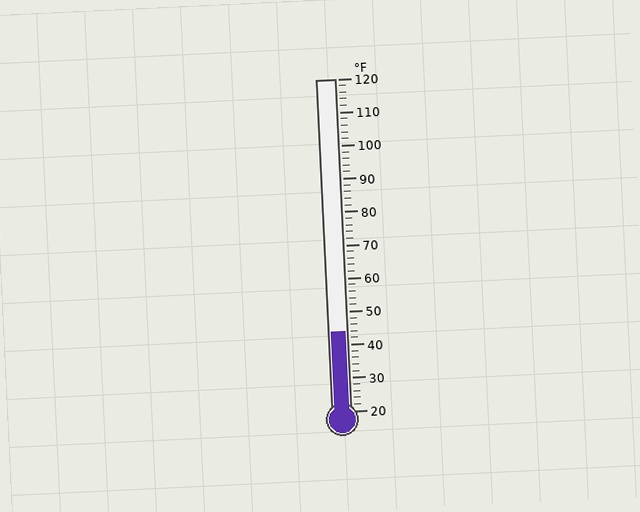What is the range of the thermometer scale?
The thermometer scale ranges from 20°F to 120°F.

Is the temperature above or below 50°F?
The temperature is below 50°F.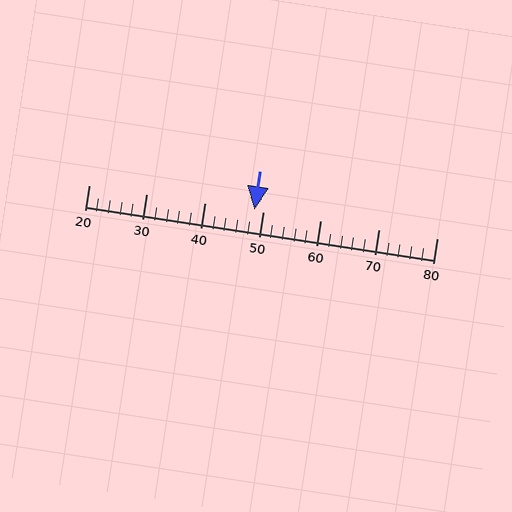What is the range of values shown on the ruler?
The ruler shows values from 20 to 80.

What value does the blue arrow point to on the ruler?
The blue arrow points to approximately 49.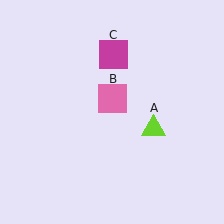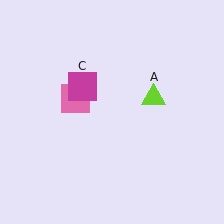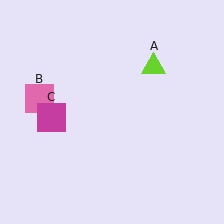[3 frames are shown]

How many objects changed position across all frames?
3 objects changed position: lime triangle (object A), pink square (object B), magenta square (object C).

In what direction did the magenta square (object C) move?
The magenta square (object C) moved down and to the left.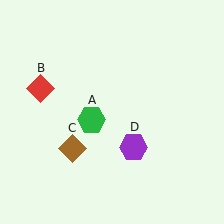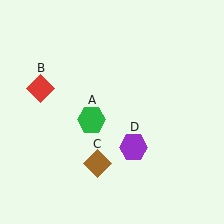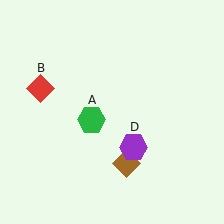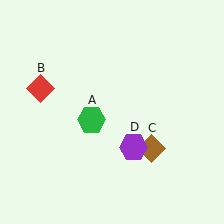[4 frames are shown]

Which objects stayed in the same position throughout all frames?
Green hexagon (object A) and red diamond (object B) and purple hexagon (object D) remained stationary.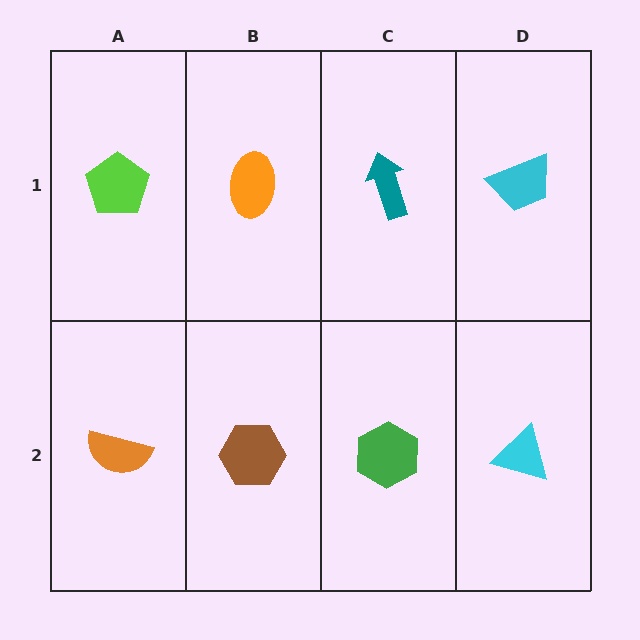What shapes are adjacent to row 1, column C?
A green hexagon (row 2, column C), an orange ellipse (row 1, column B), a cyan trapezoid (row 1, column D).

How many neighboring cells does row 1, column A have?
2.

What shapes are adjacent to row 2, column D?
A cyan trapezoid (row 1, column D), a green hexagon (row 2, column C).